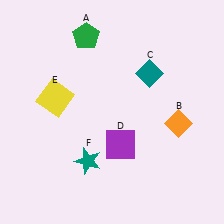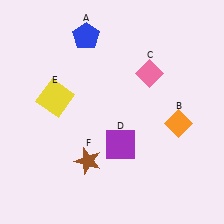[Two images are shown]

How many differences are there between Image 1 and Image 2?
There are 3 differences between the two images.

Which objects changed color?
A changed from green to blue. C changed from teal to pink. F changed from teal to brown.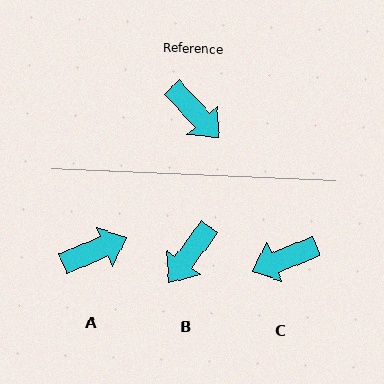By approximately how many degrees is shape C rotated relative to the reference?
Approximately 112 degrees clockwise.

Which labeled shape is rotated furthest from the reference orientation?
C, about 112 degrees away.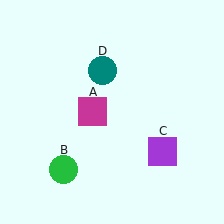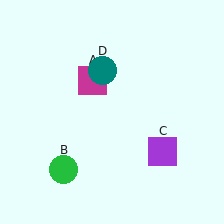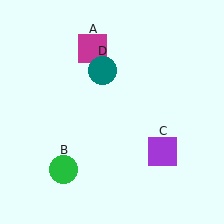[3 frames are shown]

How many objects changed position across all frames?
1 object changed position: magenta square (object A).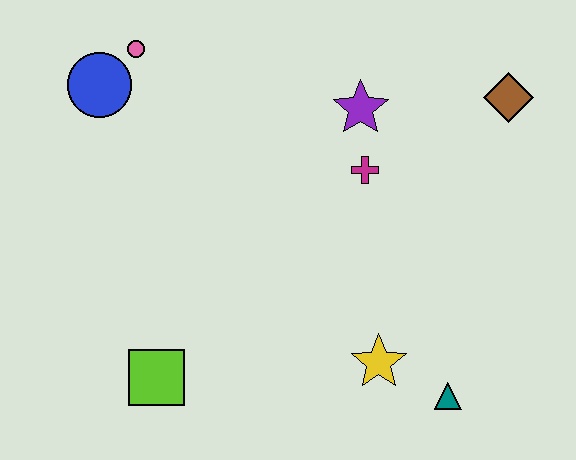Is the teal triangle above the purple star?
No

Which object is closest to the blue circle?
The pink circle is closest to the blue circle.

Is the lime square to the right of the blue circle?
Yes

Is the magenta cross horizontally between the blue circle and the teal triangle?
Yes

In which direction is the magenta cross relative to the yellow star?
The magenta cross is above the yellow star.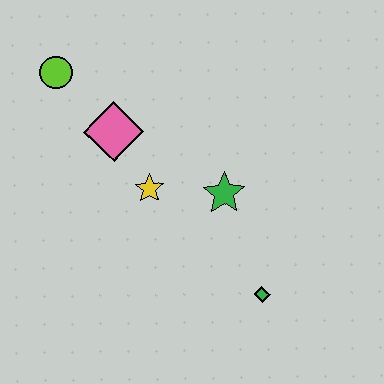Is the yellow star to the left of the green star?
Yes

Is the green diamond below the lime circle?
Yes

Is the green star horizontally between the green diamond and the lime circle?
Yes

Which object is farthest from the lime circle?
The green diamond is farthest from the lime circle.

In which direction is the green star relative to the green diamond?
The green star is above the green diamond.